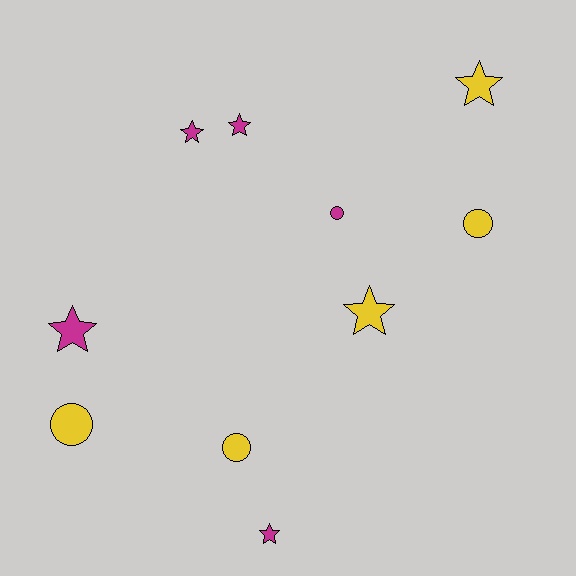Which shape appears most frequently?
Star, with 6 objects.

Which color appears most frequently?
Yellow, with 5 objects.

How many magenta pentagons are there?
There are no magenta pentagons.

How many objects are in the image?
There are 10 objects.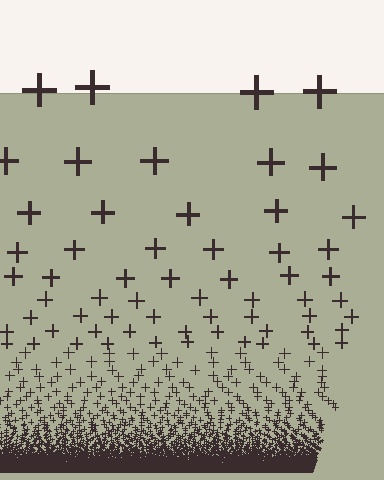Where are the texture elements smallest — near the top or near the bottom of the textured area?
Near the bottom.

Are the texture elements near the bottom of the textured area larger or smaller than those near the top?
Smaller. The gradient is inverted — elements near the bottom are smaller and denser.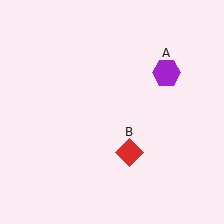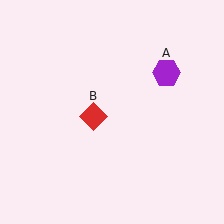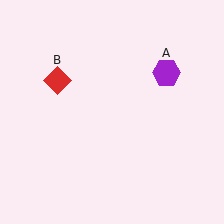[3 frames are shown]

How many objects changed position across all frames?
1 object changed position: red diamond (object B).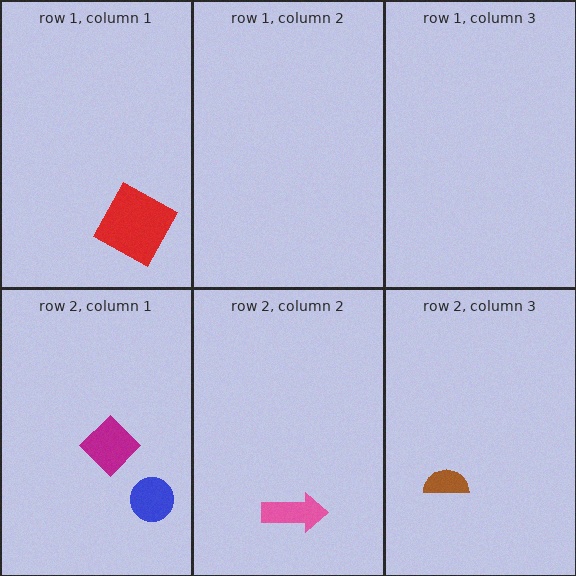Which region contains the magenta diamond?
The row 2, column 1 region.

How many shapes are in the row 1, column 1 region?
1.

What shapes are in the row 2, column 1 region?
The magenta diamond, the blue circle.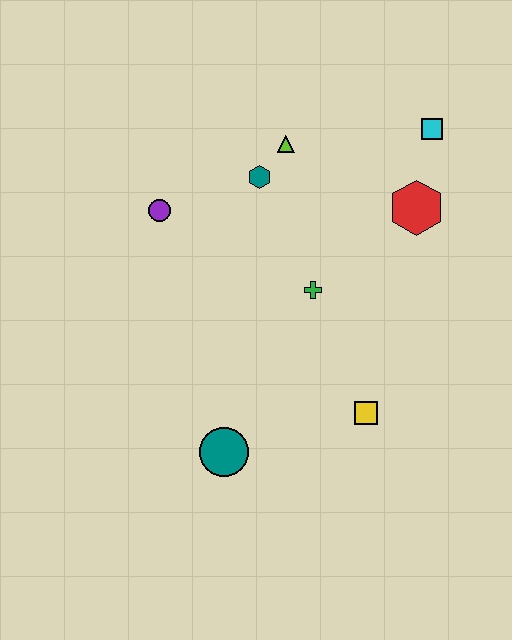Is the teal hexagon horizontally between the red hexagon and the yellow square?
No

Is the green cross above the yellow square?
Yes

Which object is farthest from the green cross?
The cyan square is farthest from the green cross.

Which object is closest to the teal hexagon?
The lime triangle is closest to the teal hexagon.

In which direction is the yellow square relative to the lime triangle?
The yellow square is below the lime triangle.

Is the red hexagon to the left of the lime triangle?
No